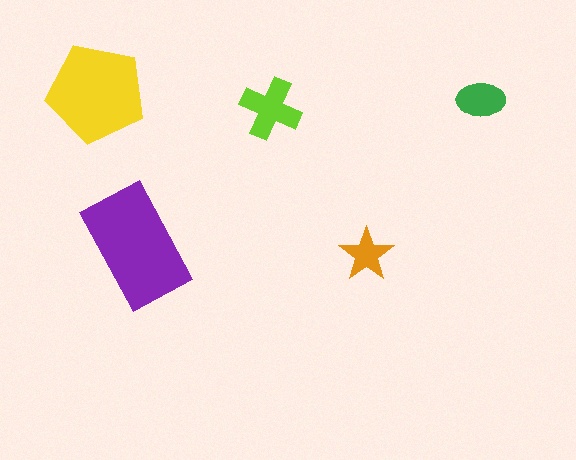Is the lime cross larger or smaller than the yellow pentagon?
Smaller.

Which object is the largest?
The purple rectangle.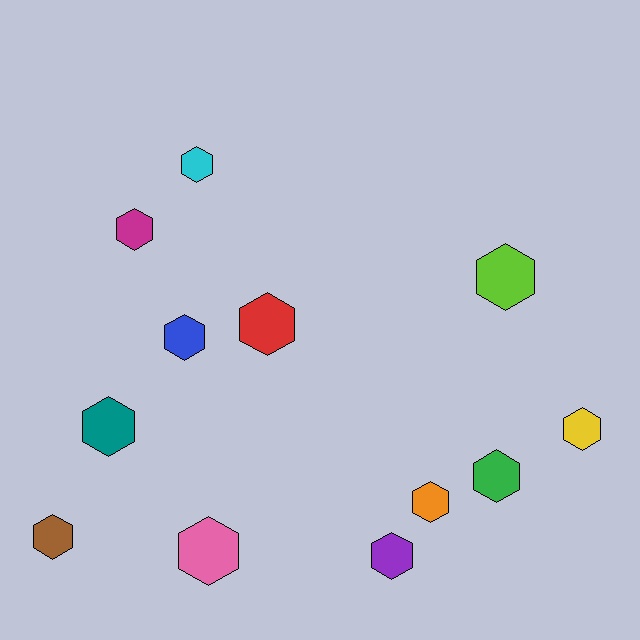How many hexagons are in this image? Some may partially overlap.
There are 12 hexagons.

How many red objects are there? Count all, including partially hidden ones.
There is 1 red object.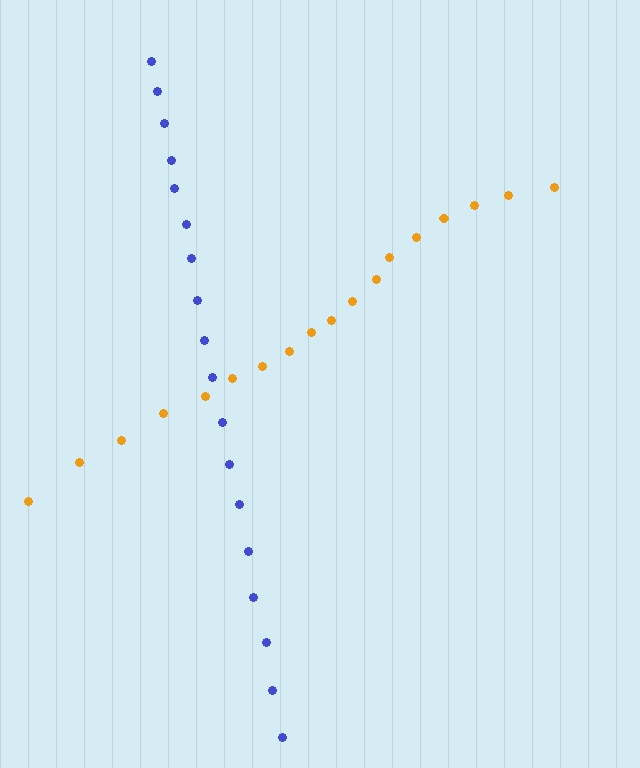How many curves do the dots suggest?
There are 2 distinct paths.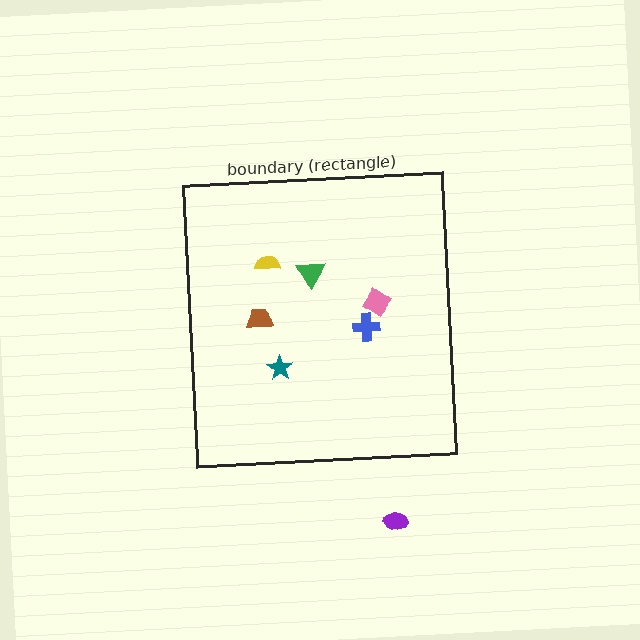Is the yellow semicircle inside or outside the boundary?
Inside.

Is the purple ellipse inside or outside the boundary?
Outside.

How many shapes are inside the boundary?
6 inside, 1 outside.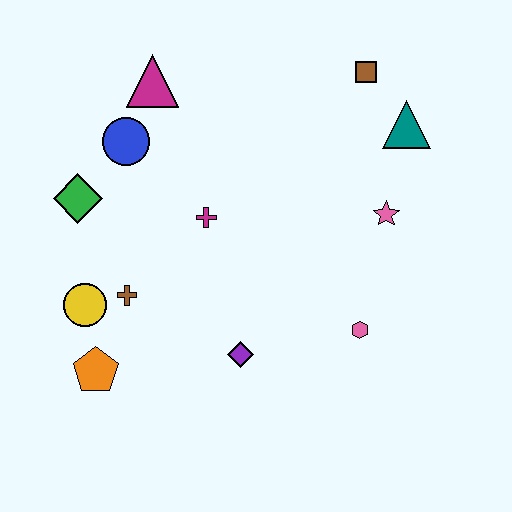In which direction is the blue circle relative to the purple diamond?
The blue circle is above the purple diamond.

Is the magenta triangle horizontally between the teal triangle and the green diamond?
Yes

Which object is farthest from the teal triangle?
The orange pentagon is farthest from the teal triangle.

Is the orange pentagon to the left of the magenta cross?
Yes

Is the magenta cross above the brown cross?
Yes